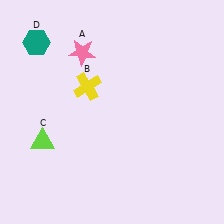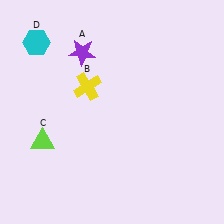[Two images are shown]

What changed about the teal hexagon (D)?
In Image 1, D is teal. In Image 2, it changed to cyan.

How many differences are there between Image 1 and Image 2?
There are 2 differences between the two images.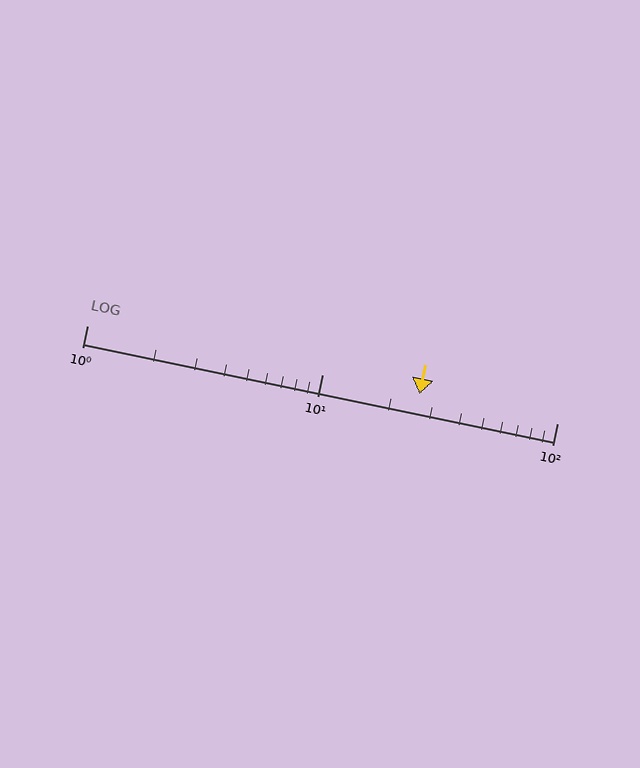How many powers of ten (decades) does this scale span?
The scale spans 2 decades, from 1 to 100.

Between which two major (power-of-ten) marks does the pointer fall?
The pointer is between 10 and 100.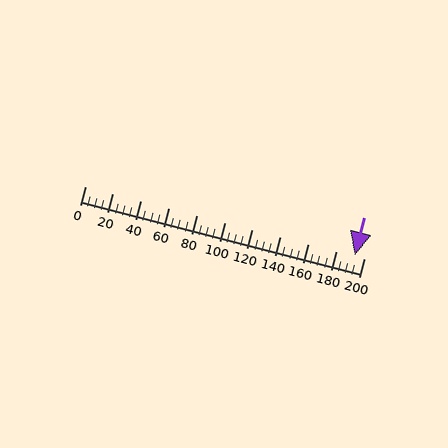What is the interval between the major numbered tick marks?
The major tick marks are spaced 20 units apart.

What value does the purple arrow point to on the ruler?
The purple arrow points to approximately 194.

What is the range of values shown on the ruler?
The ruler shows values from 0 to 200.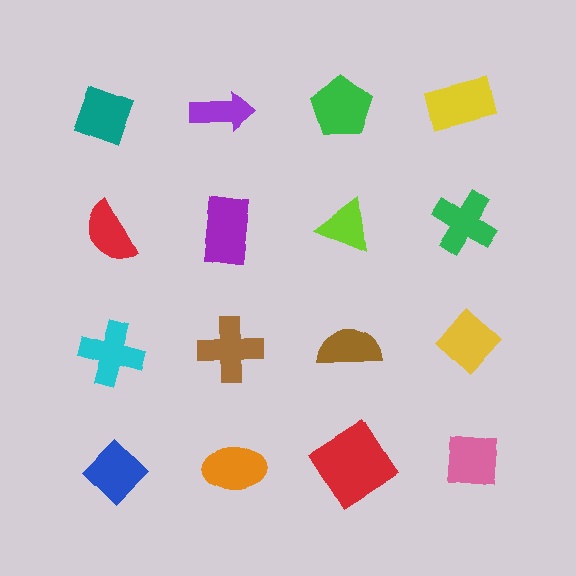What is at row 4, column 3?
A red diamond.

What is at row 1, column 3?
A green pentagon.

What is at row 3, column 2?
A brown cross.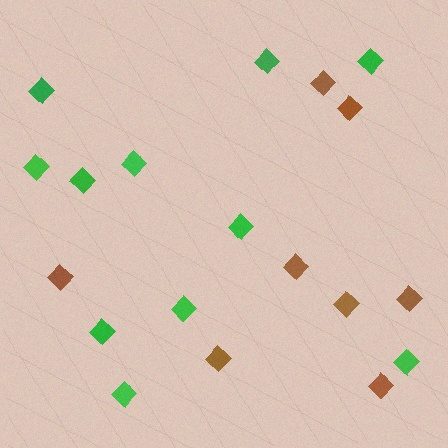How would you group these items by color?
There are 2 groups: one group of green diamonds (11) and one group of brown diamonds (8).